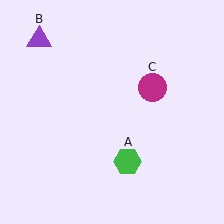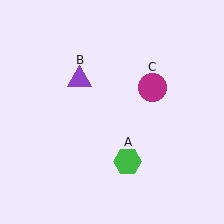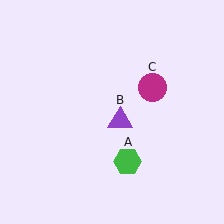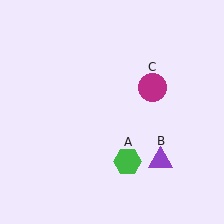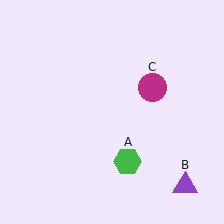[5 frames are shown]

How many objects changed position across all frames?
1 object changed position: purple triangle (object B).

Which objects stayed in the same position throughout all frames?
Green hexagon (object A) and magenta circle (object C) remained stationary.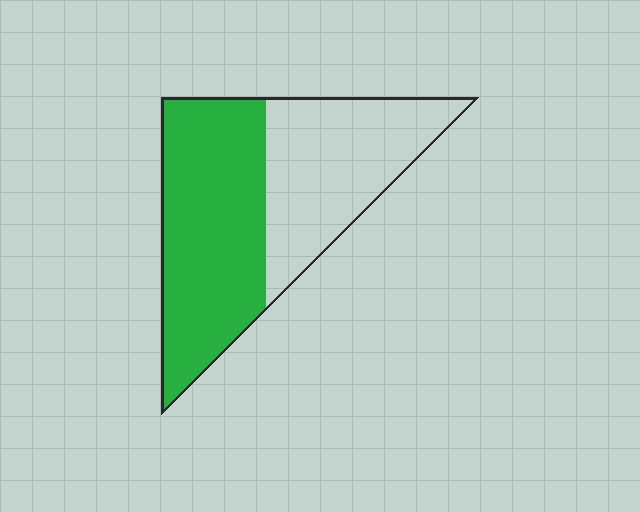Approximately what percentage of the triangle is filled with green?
Approximately 55%.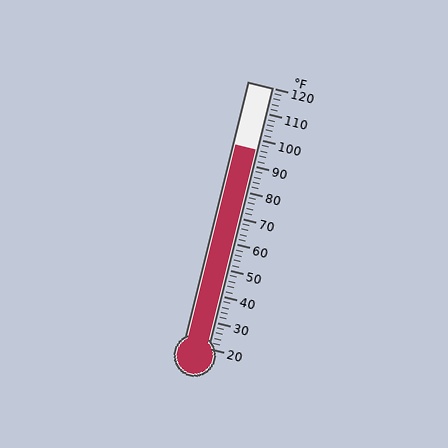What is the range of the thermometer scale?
The thermometer scale ranges from 20°F to 120°F.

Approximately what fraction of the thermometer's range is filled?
The thermometer is filled to approximately 75% of its range.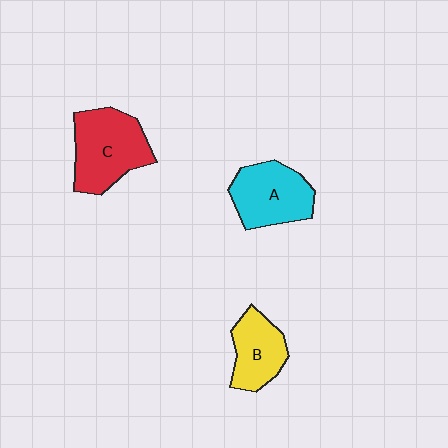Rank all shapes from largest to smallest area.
From largest to smallest: C (red), A (cyan), B (yellow).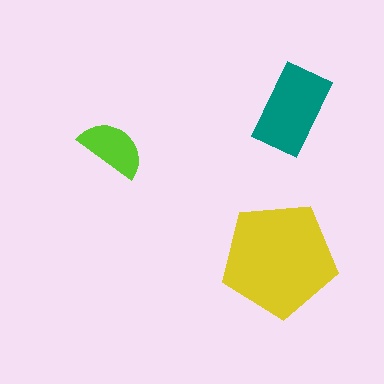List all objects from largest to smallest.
The yellow pentagon, the teal rectangle, the lime semicircle.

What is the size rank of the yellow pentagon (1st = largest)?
1st.